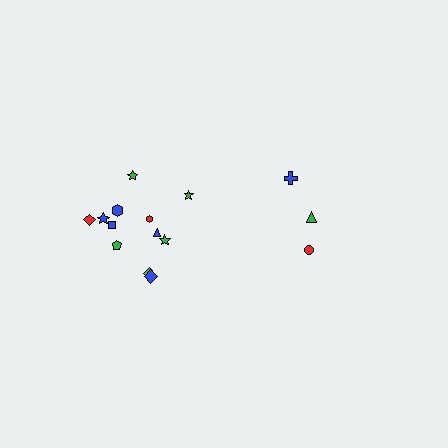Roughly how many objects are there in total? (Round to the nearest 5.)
Roughly 15 objects in total.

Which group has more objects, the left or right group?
The left group.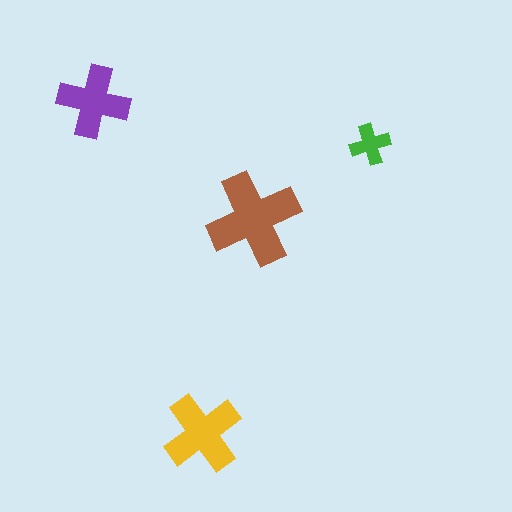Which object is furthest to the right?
The green cross is rightmost.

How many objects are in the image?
There are 4 objects in the image.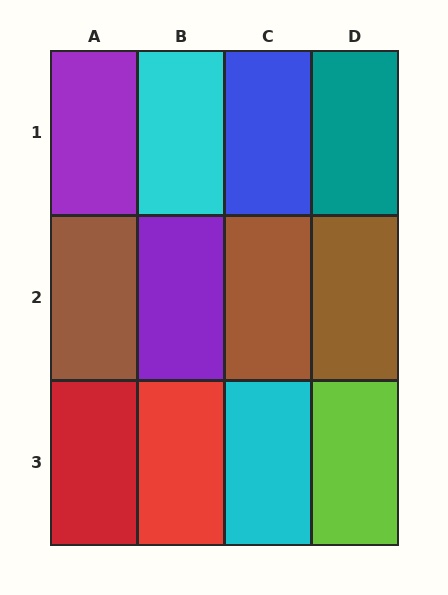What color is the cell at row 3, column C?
Cyan.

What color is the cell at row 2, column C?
Brown.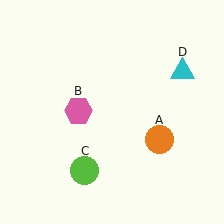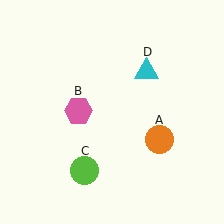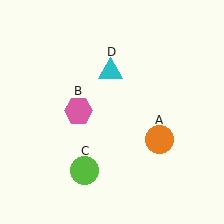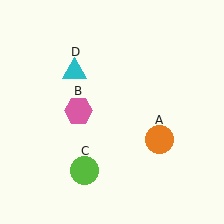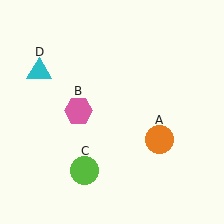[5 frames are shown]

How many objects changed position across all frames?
1 object changed position: cyan triangle (object D).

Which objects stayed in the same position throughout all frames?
Orange circle (object A) and pink hexagon (object B) and lime circle (object C) remained stationary.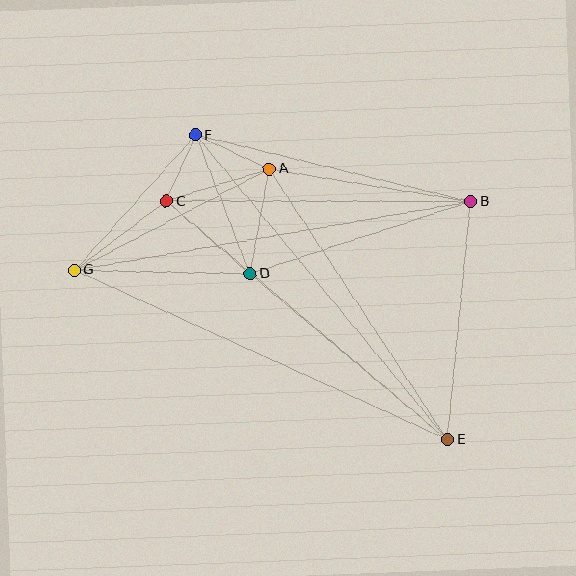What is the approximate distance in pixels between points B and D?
The distance between B and D is approximately 232 pixels.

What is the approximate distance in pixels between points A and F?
The distance between A and F is approximately 81 pixels.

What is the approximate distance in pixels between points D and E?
The distance between D and E is approximately 257 pixels.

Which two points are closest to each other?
Points C and F are closest to each other.